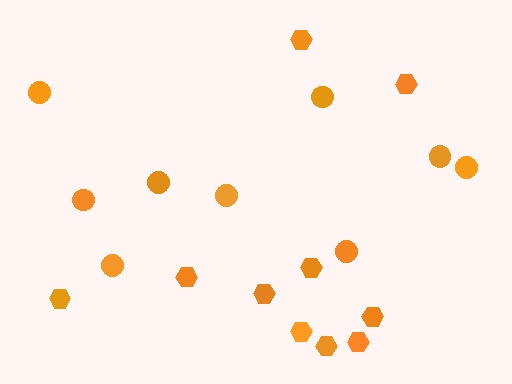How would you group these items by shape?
There are 2 groups: one group of circles (9) and one group of hexagons (10).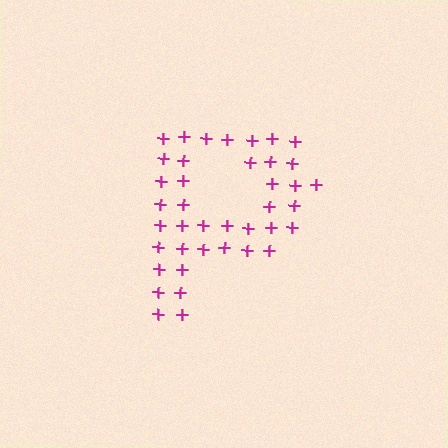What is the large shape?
The large shape is the letter P.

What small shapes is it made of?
It is made of small plus signs.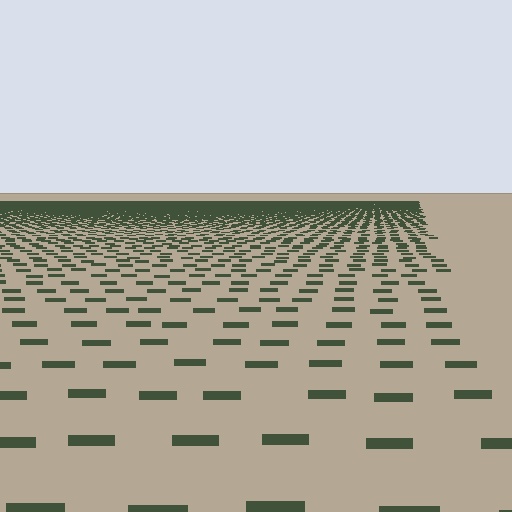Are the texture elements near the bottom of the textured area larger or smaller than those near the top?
Larger. Near the bottom, elements are closer to the viewer and appear at a bigger on-screen size.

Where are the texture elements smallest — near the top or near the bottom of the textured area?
Near the top.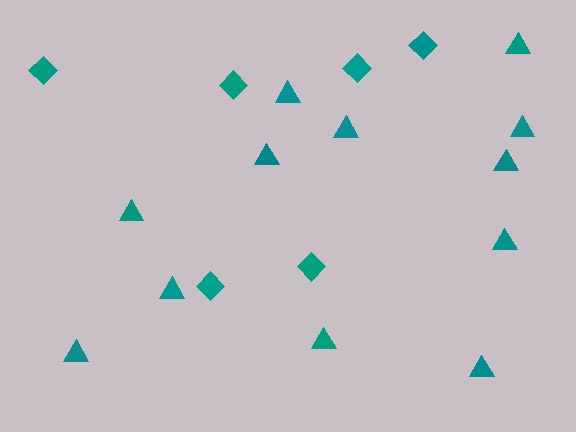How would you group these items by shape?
There are 2 groups: one group of triangles (12) and one group of diamonds (6).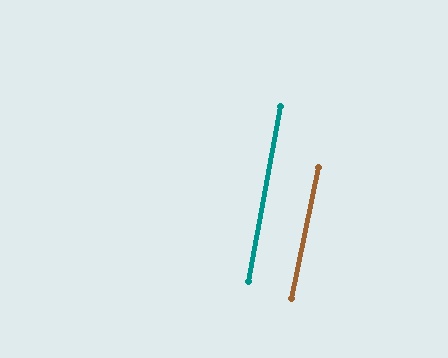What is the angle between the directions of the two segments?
Approximately 1 degree.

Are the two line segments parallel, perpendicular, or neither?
Parallel — their directions differ by only 1.1°.